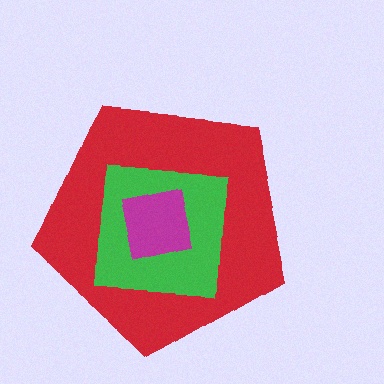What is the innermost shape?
The magenta square.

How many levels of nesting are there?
3.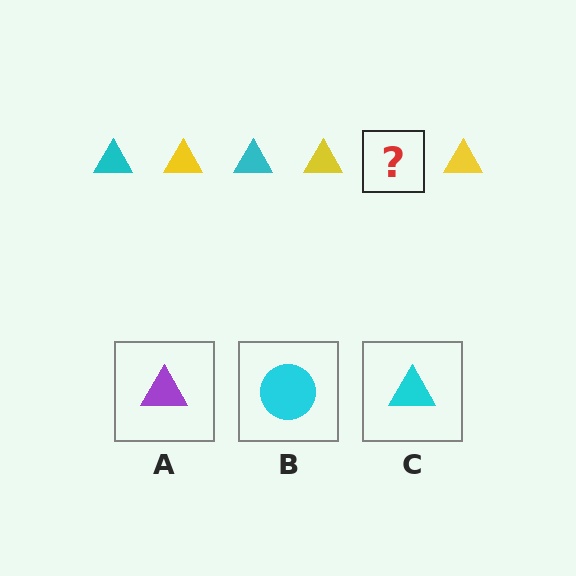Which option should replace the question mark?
Option C.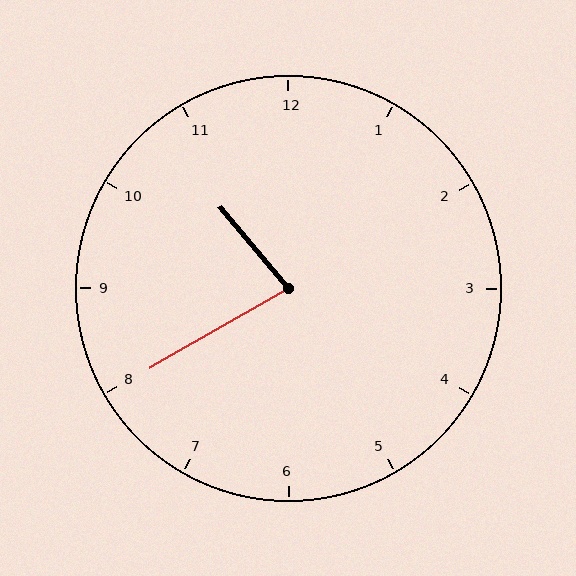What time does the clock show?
10:40.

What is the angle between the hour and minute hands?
Approximately 80 degrees.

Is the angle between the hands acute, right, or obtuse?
It is acute.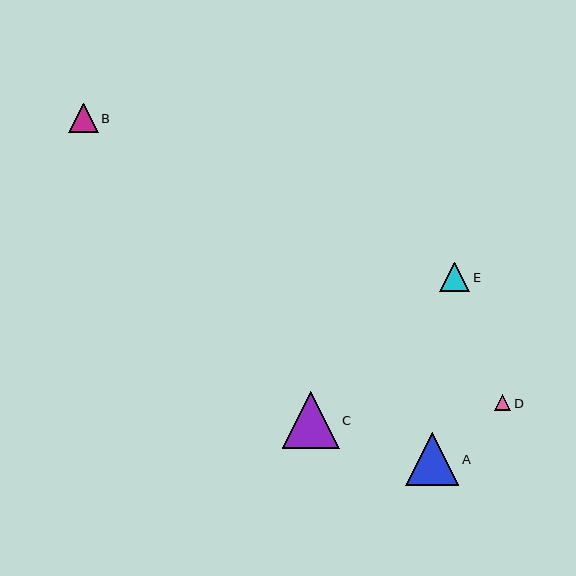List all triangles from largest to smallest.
From largest to smallest: C, A, E, B, D.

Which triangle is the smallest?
Triangle D is the smallest with a size of approximately 17 pixels.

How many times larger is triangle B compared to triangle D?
Triangle B is approximately 1.8 times the size of triangle D.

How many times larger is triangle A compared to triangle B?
Triangle A is approximately 1.8 times the size of triangle B.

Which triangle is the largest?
Triangle C is the largest with a size of approximately 57 pixels.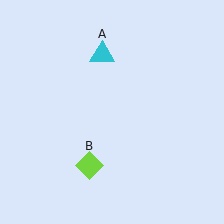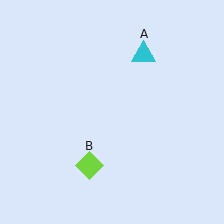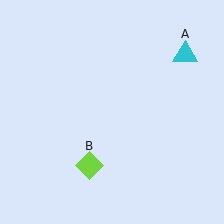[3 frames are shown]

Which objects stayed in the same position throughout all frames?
Lime diamond (object B) remained stationary.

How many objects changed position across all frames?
1 object changed position: cyan triangle (object A).